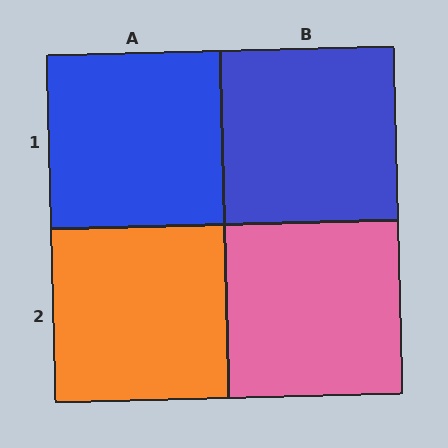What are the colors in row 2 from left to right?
Orange, pink.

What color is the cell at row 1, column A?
Blue.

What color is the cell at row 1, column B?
Blue.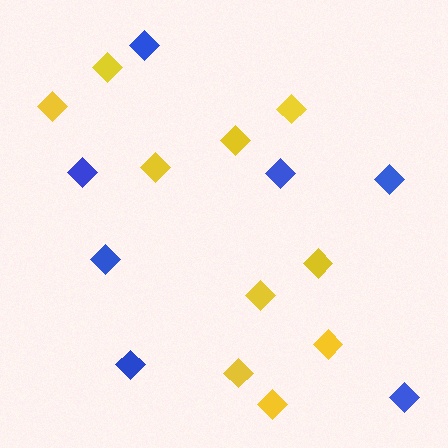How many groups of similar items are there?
There are 2 groups: one group of blue diamonds (7) and one group of yellow diamonds (10).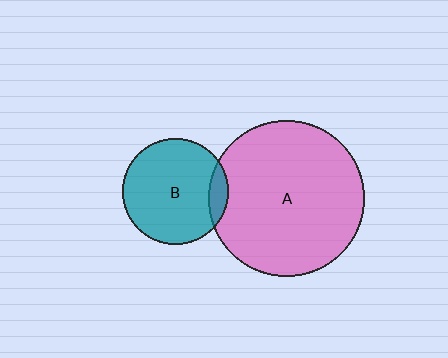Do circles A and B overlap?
Yes.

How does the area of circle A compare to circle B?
Approximately 2.2 times.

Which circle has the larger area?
Circle A (pink).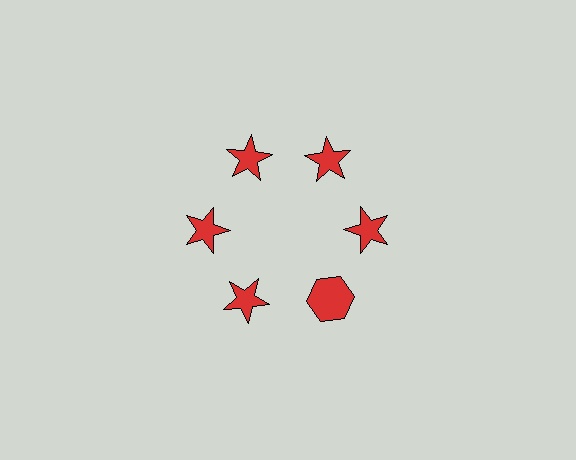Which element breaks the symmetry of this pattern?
The red hexagon at roughly the 5 o'clock position breaks the symmetry. All other shapes are red stars.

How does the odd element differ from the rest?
It has a different shape: hexagon instead of star.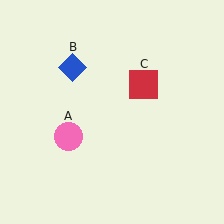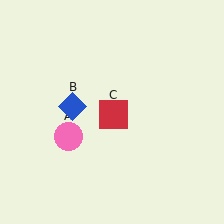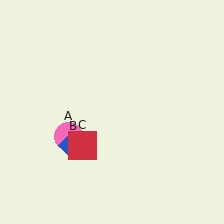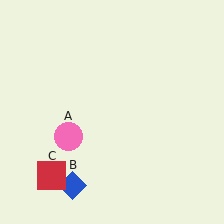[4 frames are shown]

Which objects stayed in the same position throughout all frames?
Pink circle (object A) remained stationary.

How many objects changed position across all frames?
2 objects changed position: blue diamond (object B), red square (object C).